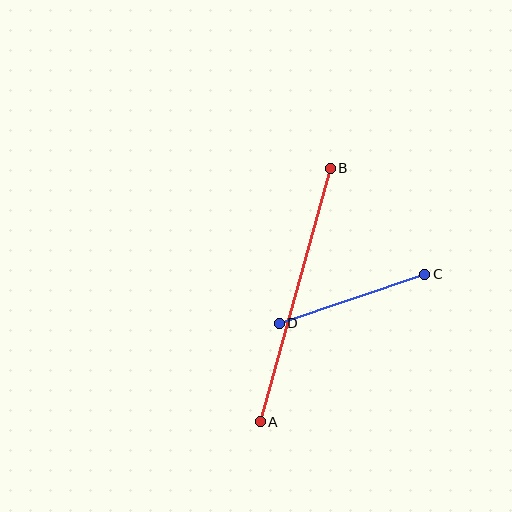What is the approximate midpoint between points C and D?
The midpoint is at approximately (352, 299) pixels.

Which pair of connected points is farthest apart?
Points A and B are farthest apart.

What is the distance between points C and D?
The distance is approximately 154 pixels.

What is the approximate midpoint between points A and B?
The midpoint is at approximately (295, 295) pixels.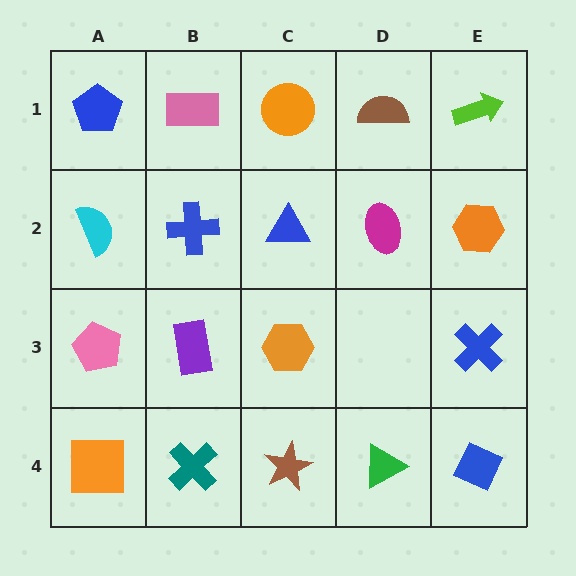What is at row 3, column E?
A blue cross.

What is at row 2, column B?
A blue cross.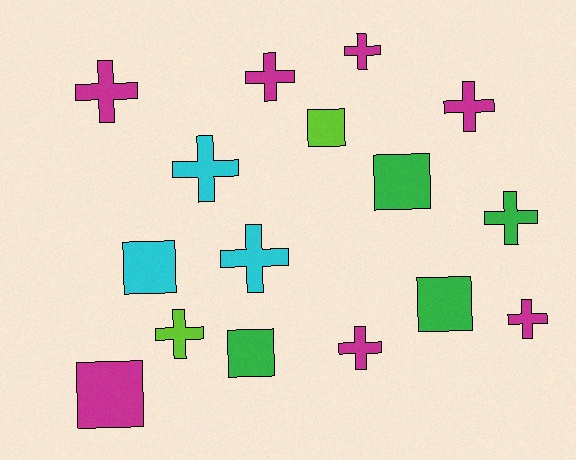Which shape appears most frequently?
Cross, with 10 objects.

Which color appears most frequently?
Magenta, with 7 objects.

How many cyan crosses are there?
There are 2 cyan crosses.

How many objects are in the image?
There are 16 objects.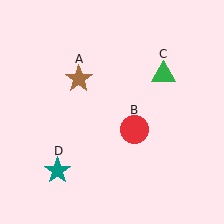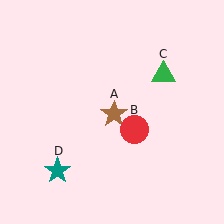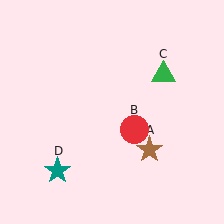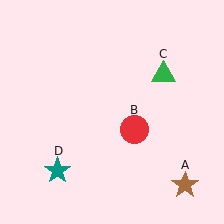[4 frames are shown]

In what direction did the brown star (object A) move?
The brown star (object A) moved down and to the right.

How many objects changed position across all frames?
1 object changed position: brown star (object A).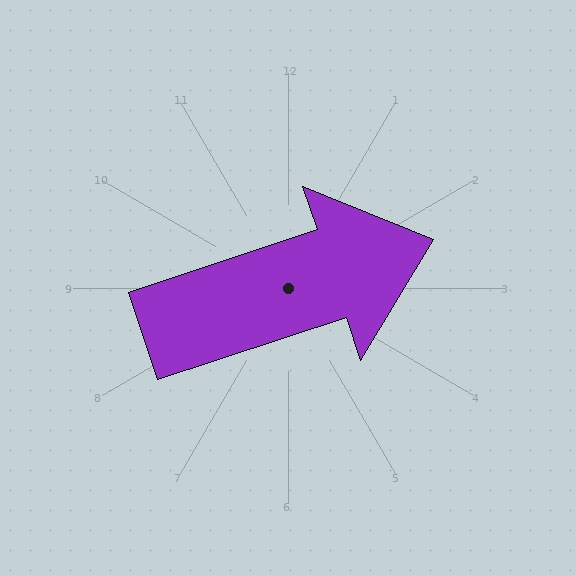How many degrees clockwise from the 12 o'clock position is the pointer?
Approximately 72 degrees.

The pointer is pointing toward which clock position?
Roughly 2 o'clock.